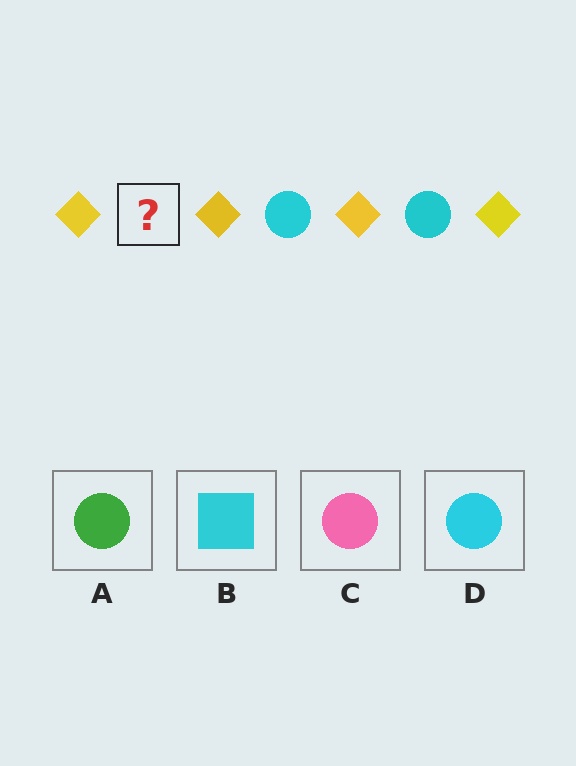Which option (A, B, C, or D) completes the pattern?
D.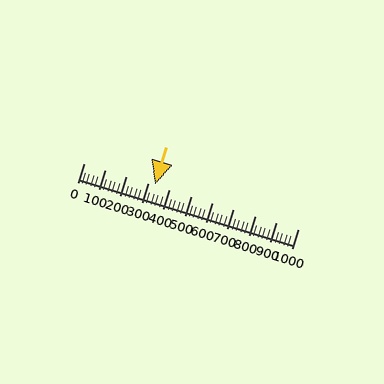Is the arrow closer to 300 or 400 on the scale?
The arrow is closer to 300.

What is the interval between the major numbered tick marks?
The major tick marks are spaced 100 units apart.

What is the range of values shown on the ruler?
The ruler shows values from 0 to 1000.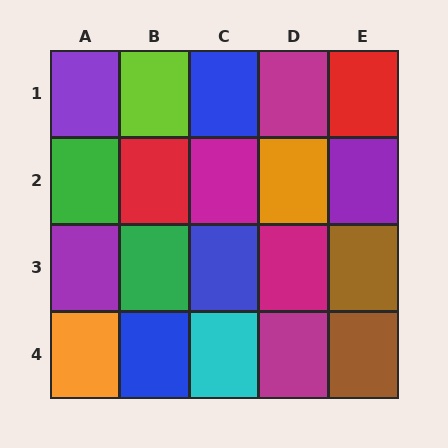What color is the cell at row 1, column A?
Purple.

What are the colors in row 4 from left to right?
Orange, blue, cyan, magenta, brown.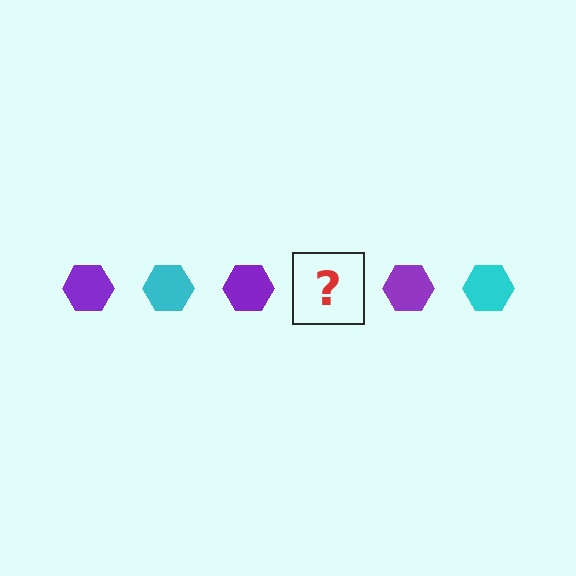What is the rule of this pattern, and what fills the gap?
The rule is that the pattern cycles through purple, cyan hexagons. The gap should be filled with a cyan hexagon.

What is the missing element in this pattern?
The missing element is a cyan hexagon.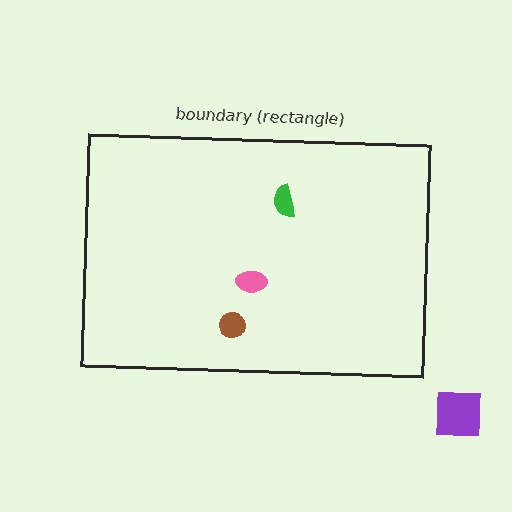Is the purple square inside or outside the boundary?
Outside.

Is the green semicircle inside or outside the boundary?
Inside.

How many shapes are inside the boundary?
3 inside, 1 outside.